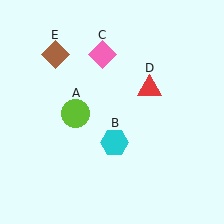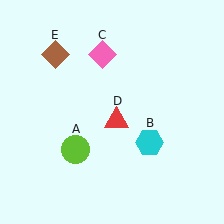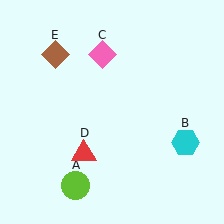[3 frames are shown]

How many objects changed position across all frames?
3 objects changed position: lime circle (object A), cyan hexagon (object B), red triangle (object D).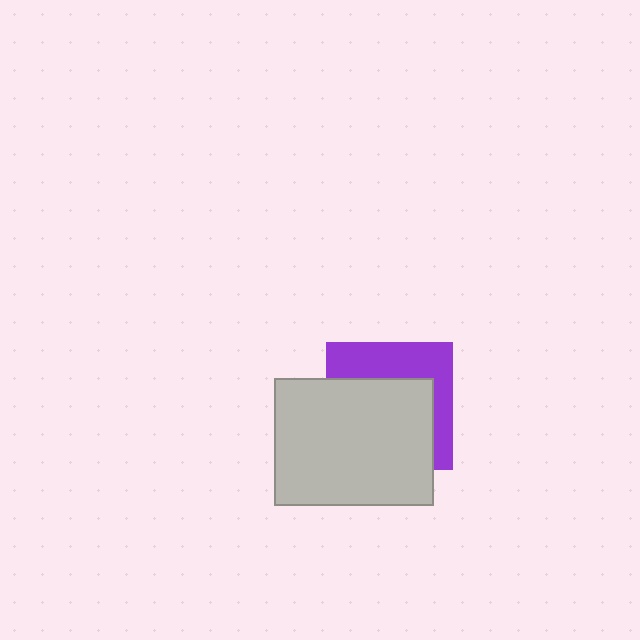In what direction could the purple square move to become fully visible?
The purple square could move up. That would shift it out from behind the light gray rectangle entirely.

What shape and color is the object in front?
The object in front is a light gray rectangle.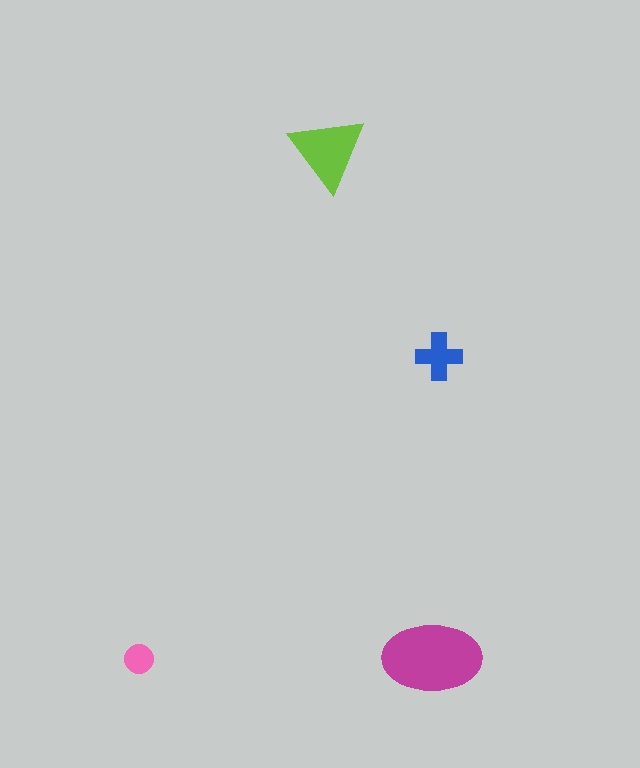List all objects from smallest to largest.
The pink circle, the blue cross, the lime triangle, the magenta ellipse.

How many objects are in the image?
There are 4 objects in the image.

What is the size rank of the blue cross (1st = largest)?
3rd.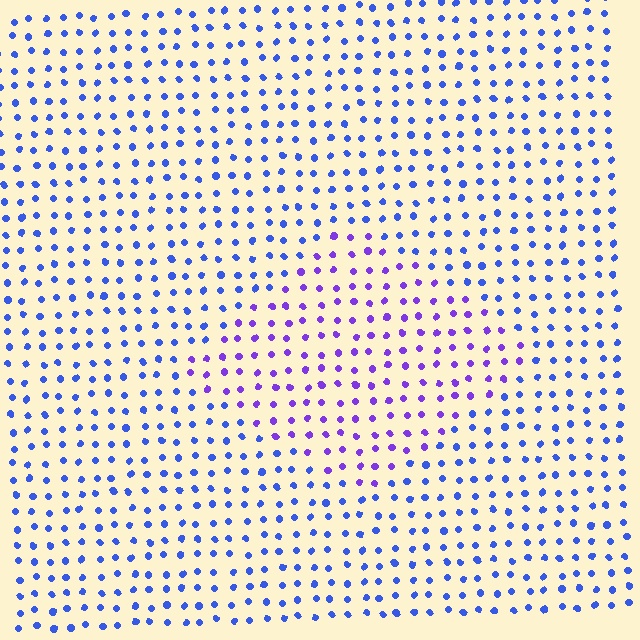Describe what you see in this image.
The image is filled with small blue elements in a uniform arrangement. A diamond-shaped region is visible where the elements are tinted to a slightly different hue, forming a subtle color boundary.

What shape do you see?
I see a diamond.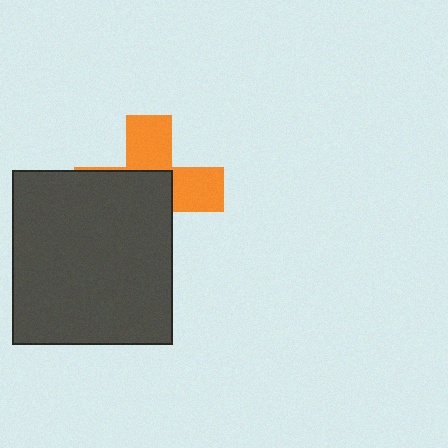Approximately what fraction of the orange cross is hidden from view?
Roughly 58% of the orange cross is hidden behind the dark gray rectangle.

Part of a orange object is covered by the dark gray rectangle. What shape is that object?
It is a cross.